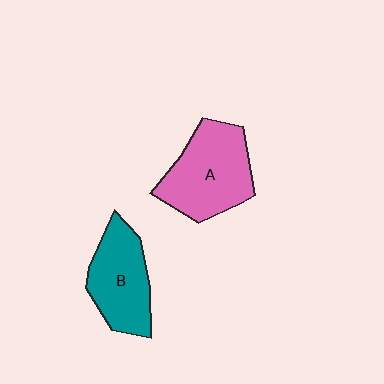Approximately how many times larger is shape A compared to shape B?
Approximately 1.2 times.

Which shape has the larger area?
Shape A (pink).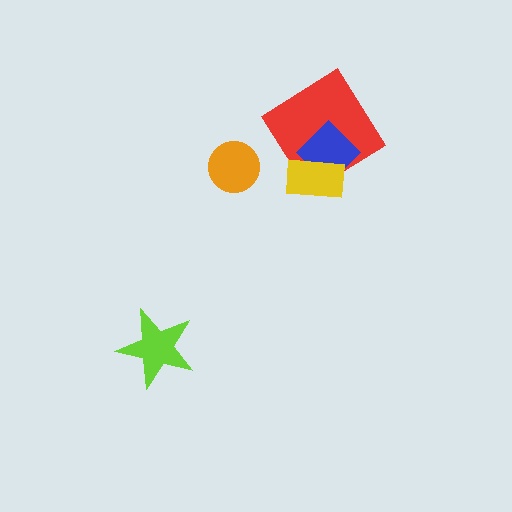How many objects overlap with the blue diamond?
2 objects overlap with the blue diamond.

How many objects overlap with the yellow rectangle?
2 objects overlap with the yellow rectangle.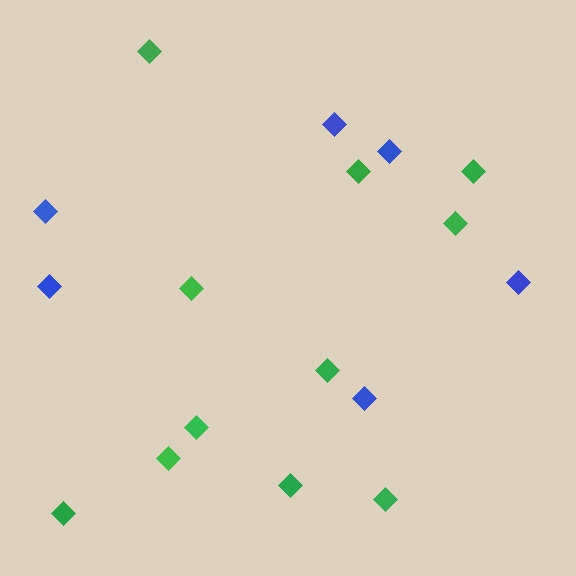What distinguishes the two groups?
There are 2 groups: one group of green diamonds (11) and one group of blue diamonds (6).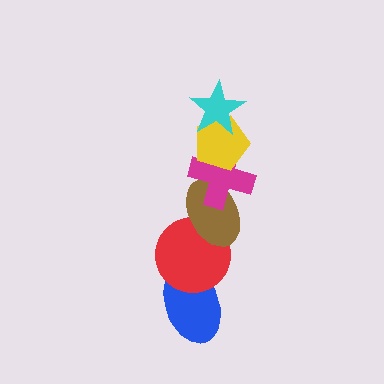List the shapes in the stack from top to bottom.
From top to bottom: the cyan star, the yellow pentagon, the magenta cross, the brown ellipse, the red circle, the blue ellipse.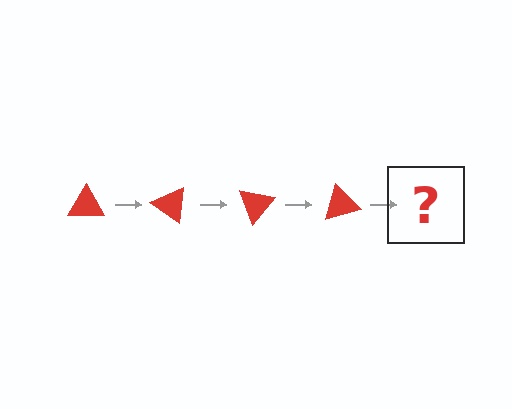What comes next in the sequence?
The next element should be a red triangle rotated 140 degrees.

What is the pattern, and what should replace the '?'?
The pattern is that the triangle rotates 35 degrees each step. The '?' should be a red triangle rotated 140 degrees.